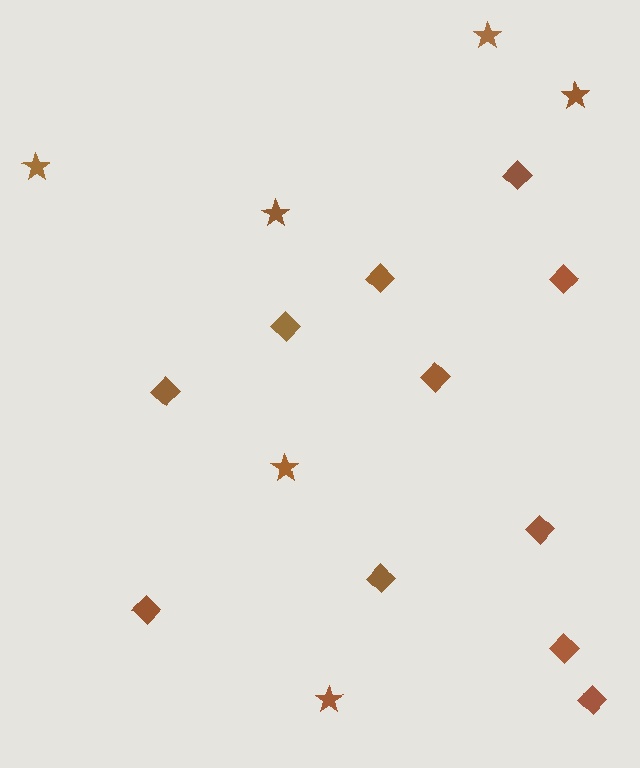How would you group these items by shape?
There are 2 groups: one group of diamonds (11) and one group of stars (6).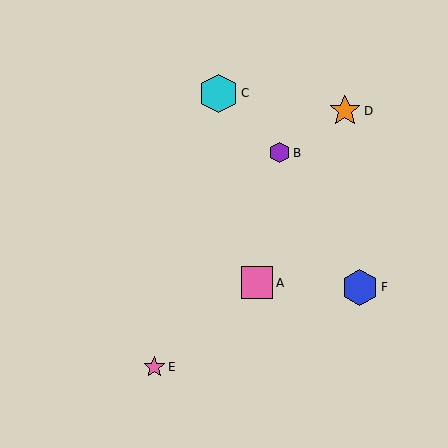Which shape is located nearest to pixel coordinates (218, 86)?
The cyan hexagon (labeled C) at (219, 94) is nearest to that location.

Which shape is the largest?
The cyan hexagon (labeled C) is the largest.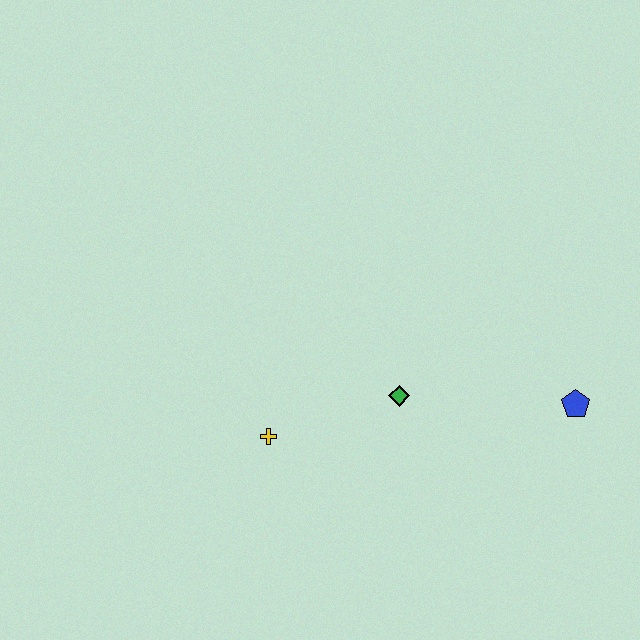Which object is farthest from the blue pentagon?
The yellow cross is farthest from the blue pentagon.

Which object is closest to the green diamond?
The yellow cross is closest to the green diamond.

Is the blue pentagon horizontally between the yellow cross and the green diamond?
No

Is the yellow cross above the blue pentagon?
No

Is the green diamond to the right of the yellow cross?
Yes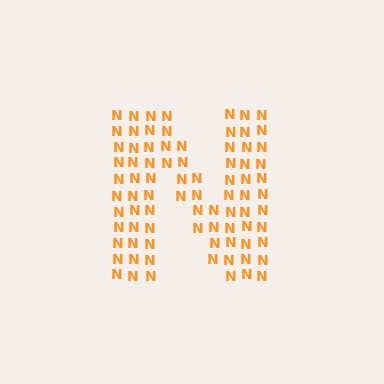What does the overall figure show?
The overall figure shows the letter N.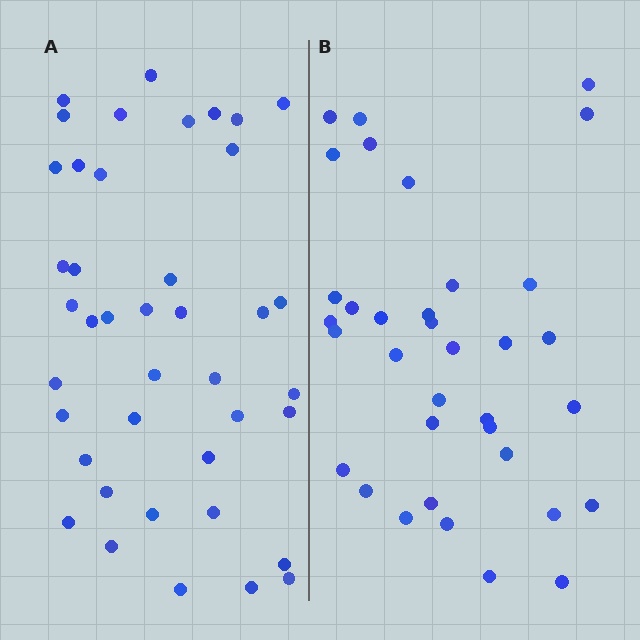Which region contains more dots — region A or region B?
Region A (the left region) has more dots.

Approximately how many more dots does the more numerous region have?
Region A has about 6 more dots than region B.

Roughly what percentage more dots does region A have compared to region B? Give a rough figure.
About 15% more.